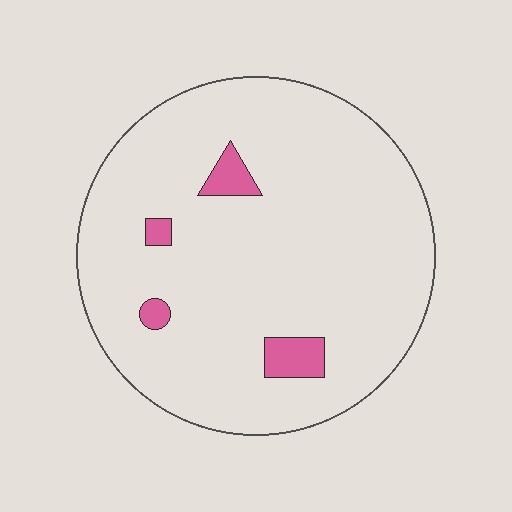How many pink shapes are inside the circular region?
4.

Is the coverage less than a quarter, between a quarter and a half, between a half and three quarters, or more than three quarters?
Less than a quarter.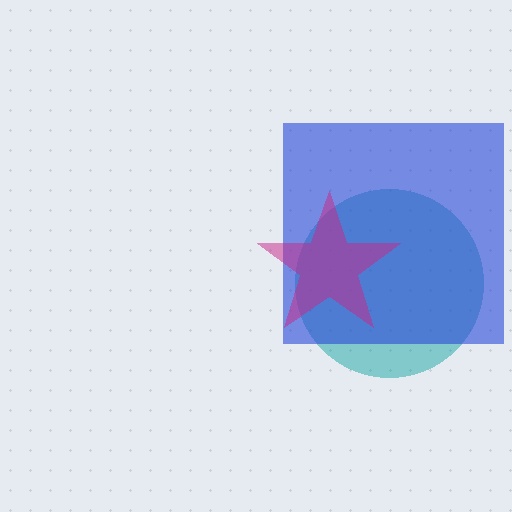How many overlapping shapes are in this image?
There are 3 overlapping shapes in the image.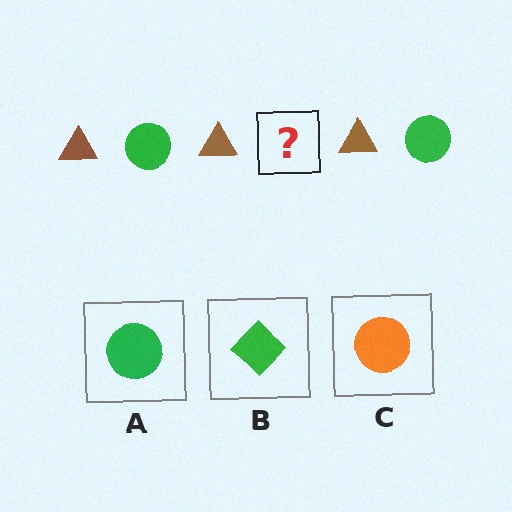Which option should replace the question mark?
Option A.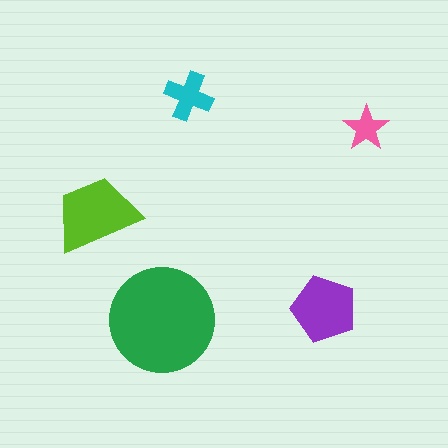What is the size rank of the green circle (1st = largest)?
1st.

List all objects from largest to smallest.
The green circle, the lime trapezoid, the purple pentagon, the cyan cross, the pink star.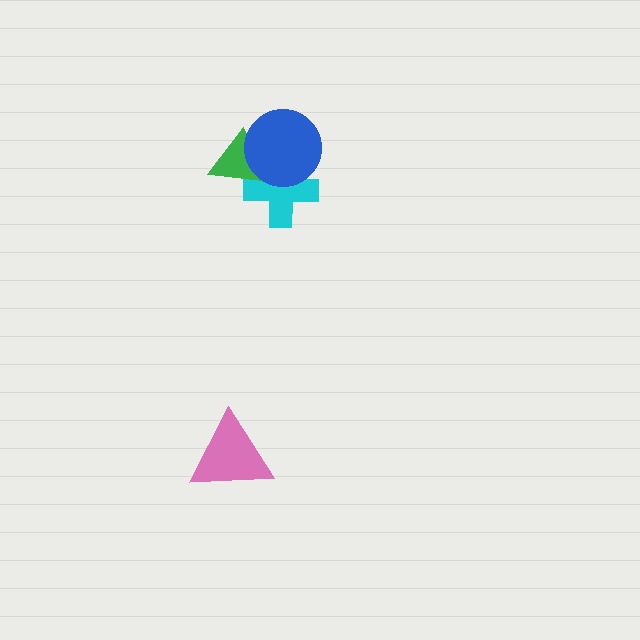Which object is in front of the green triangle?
The blue circle is in front of the green triangle.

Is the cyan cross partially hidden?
Yes, it is partially covered by another shape.